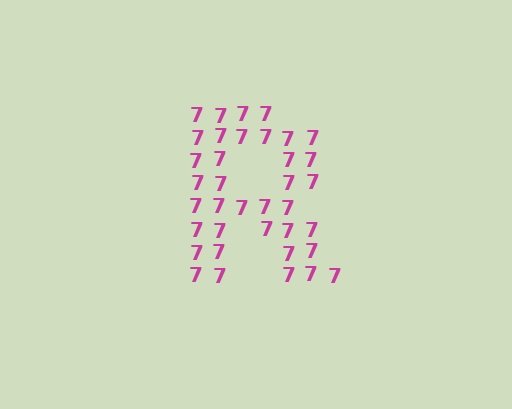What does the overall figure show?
The overall figure shows the letter R.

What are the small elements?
The small elements are digit 7's.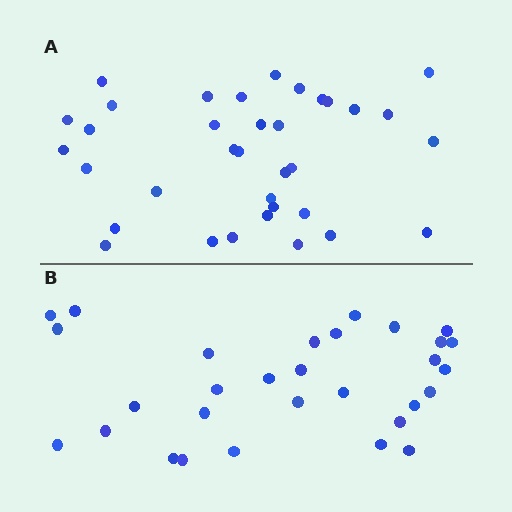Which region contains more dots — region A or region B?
Region A (the top region) has more dots.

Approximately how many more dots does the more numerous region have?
Region A has about 5 more dots than region B.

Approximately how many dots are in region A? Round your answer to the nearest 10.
About 40 dots. (The exact count is 35, which rounds to 40.)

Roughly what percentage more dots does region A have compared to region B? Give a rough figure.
About 15% more.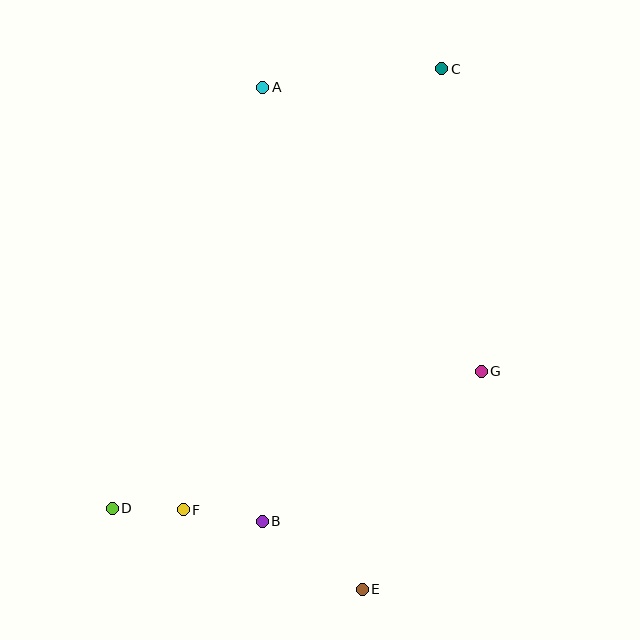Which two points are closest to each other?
Points D and F are closest to each other.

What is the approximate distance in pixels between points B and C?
The distance between B and C is approximately 487 pixels.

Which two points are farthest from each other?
Points C and D are farthest from each other.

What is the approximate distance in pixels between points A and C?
The distance between A and C is approximately 180 pixels.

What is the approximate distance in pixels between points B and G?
The distance between B and G is approximately 265 pixels.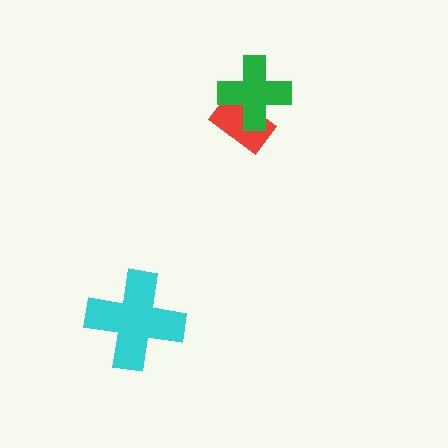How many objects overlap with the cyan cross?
0 objects overlap with the cyan cross.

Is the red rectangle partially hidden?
Yes, it is partially covered by another shape.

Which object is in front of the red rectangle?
The green cross is in front of the red rectangle.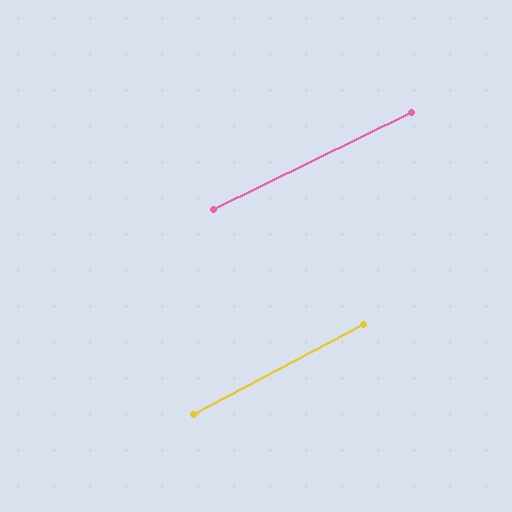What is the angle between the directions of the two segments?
Approximately 2 degrees.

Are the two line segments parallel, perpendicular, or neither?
Parallel — their directions differ by only 1.6°.